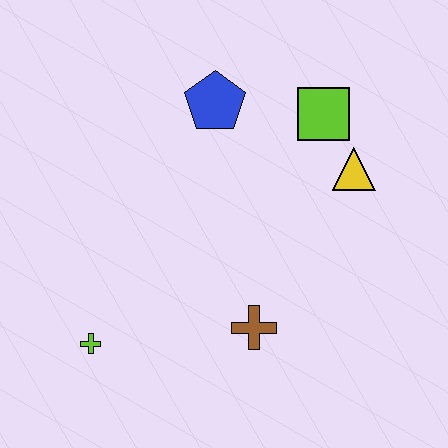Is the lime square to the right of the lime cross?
Yes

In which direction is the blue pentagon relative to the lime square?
The blue pentagon is to the left of the lime square.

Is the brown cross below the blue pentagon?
Yes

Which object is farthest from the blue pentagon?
The lime cross is farthest from the blue pentagon.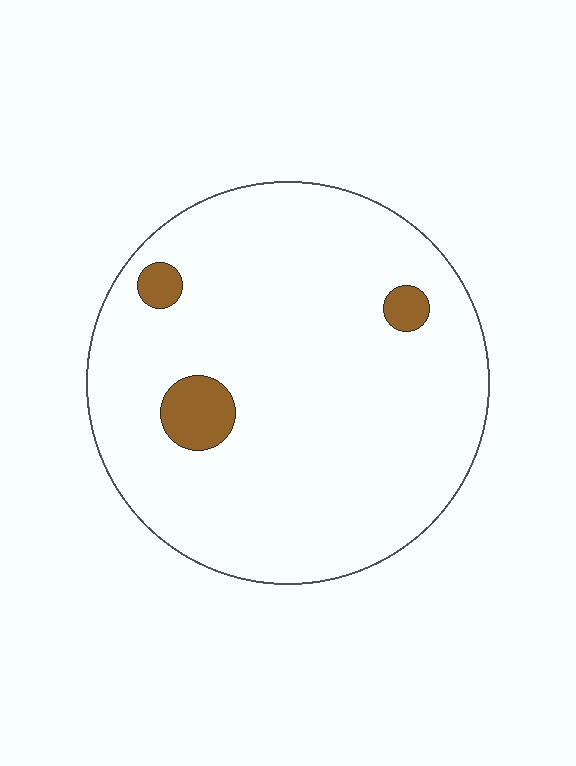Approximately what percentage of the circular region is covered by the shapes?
Approximately 5%.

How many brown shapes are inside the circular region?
3.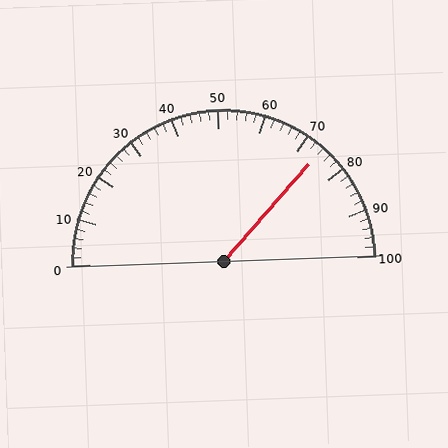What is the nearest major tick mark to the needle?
The nearest major tick mark is 70.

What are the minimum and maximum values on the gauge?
The gauge ranges from 0 to 100.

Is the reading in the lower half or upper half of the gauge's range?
The reading is in the upper half of the range (0 to 100).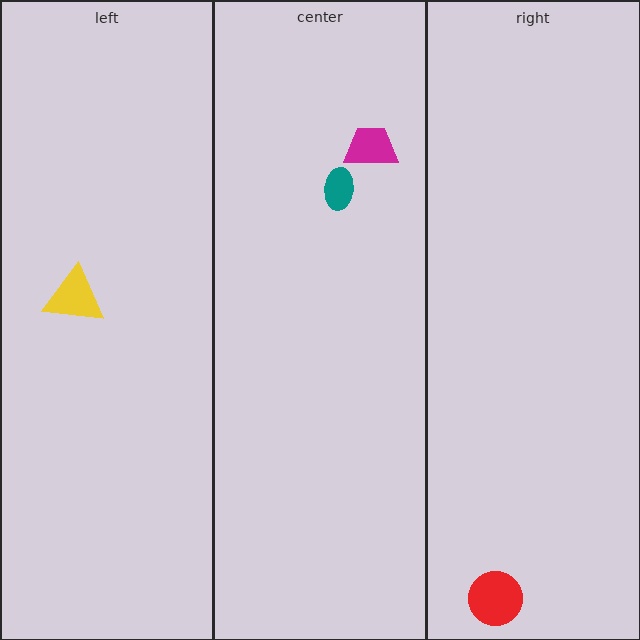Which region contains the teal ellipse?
The center region.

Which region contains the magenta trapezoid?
The center region.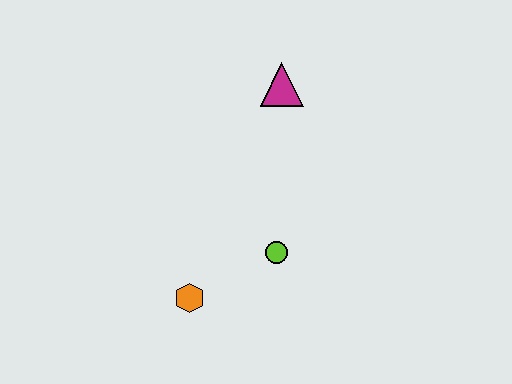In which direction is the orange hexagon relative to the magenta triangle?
The orange hexagon is below the magenta triangle.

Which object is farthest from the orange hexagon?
The magenta triangle is farthest from the orange hexagon.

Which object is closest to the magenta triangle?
The lime circle is closest to the magenta triangle.